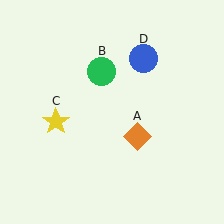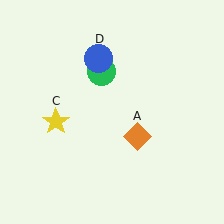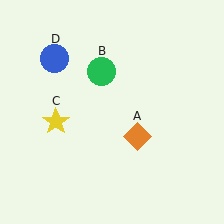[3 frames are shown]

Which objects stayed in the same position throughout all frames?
Orange diamond (object A) and green circle (object B) and yellow star (object C) remained stationary.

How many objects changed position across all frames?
1 object changed position: blue circle (object D).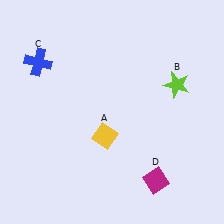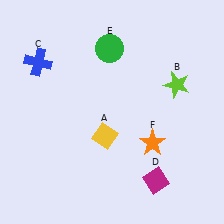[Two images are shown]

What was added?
A green circle (E), an orange star (F) were added in Image 2.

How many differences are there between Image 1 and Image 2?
There are 2 differences between the two images.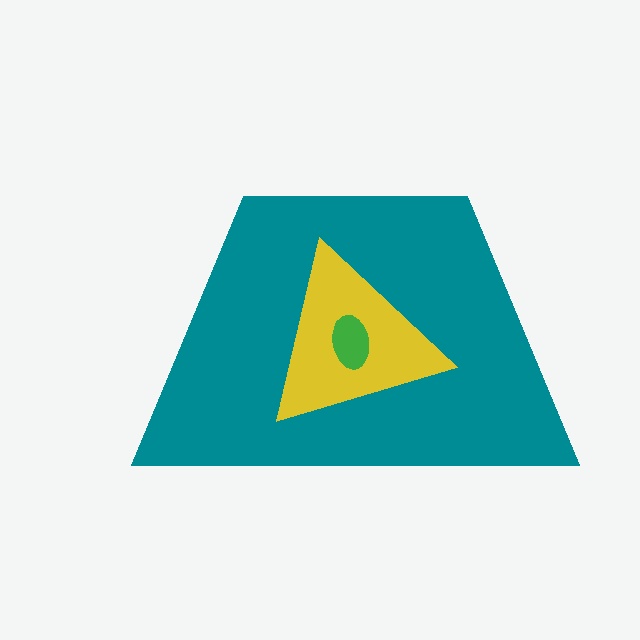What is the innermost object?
The green ellipse.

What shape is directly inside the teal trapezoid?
The yellow triangle.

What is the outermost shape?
The teal trapezoid.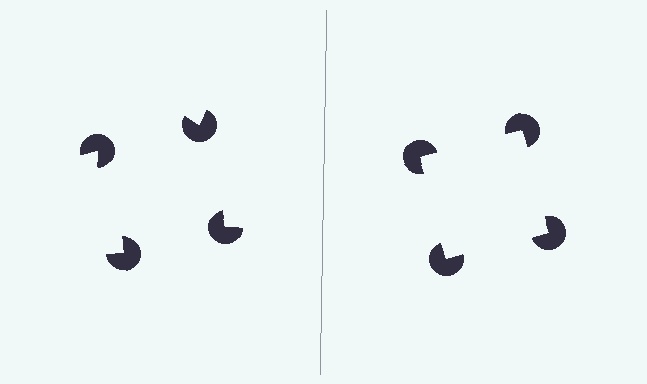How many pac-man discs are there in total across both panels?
8 — 4 on each side.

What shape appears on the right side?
An illusory square.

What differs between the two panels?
The pac-man discs are positioned identically on both sides; only the wedge orientations differ. On the right they align to a square; on the left they are misaligned.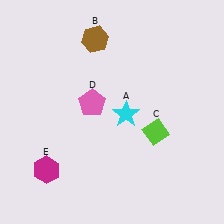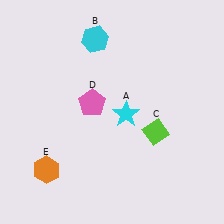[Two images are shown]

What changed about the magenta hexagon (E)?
In Image 1, E is magenta. In Image 2, it changed to orange.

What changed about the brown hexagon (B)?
In Image 1, B is brown. In Image 2, it changed to cyan.